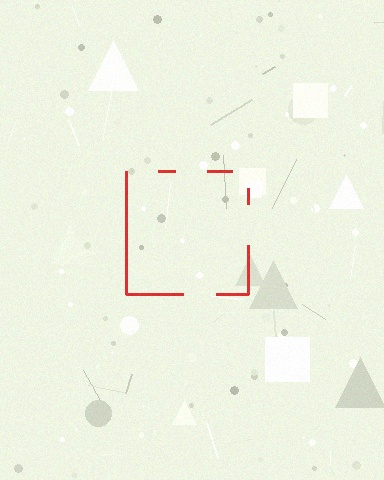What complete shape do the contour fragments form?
The contour fragments form a square.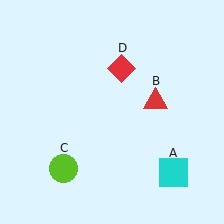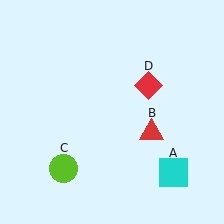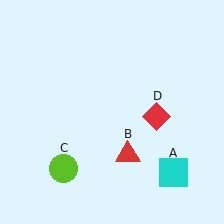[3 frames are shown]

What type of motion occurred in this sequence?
The red triangle (object B), red diamond (object D) rotated clockwise around the center of the scene.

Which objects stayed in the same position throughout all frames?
Cyan square (object A) and lime circle (object C) remained stationary.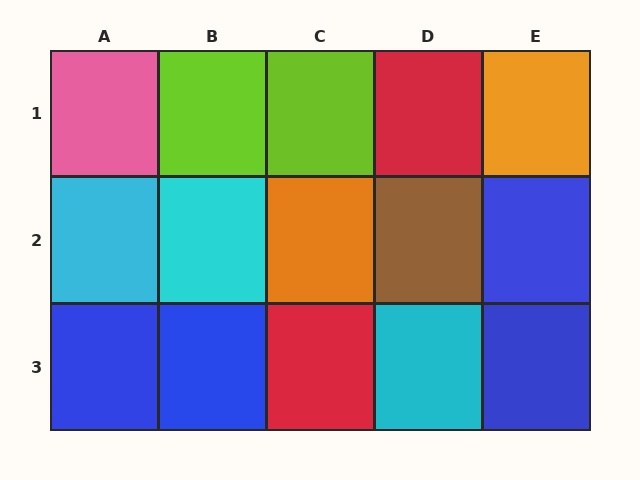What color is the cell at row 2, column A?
Cyan.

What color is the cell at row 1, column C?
Lime.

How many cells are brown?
1 cell is brown.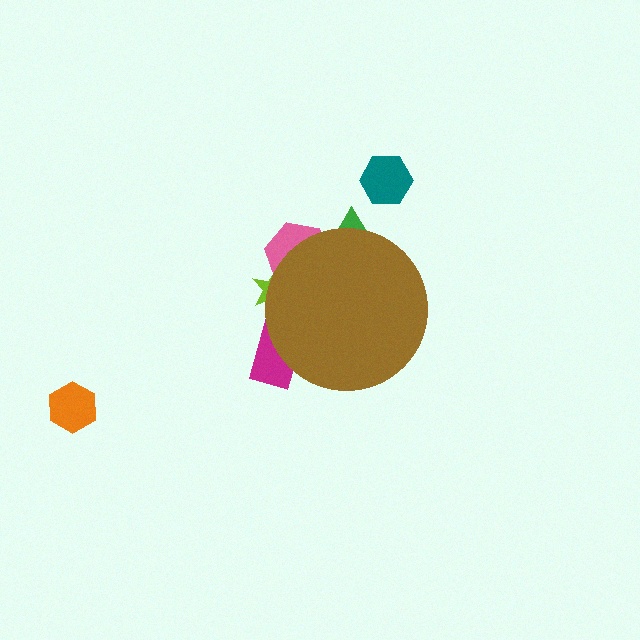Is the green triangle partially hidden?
Yes, the green triangle is partially hidden behind the brown circle.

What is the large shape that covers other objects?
A brown circle.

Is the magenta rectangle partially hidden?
Yes, the magenta rectangle is partially hidden behind the brown circle.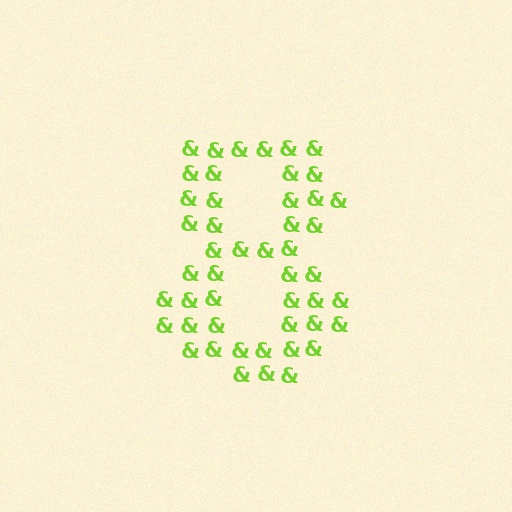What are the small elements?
The small elements are ampersands.